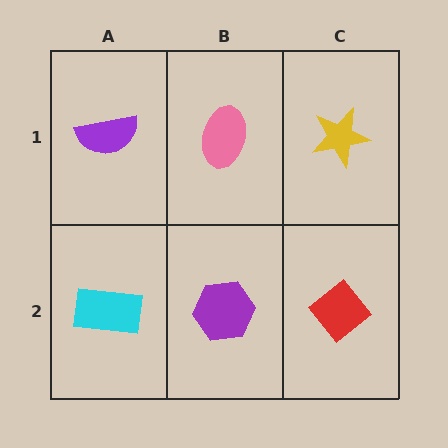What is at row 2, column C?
A red diamond.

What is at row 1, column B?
A pink ellipse.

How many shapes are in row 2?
3 shapes.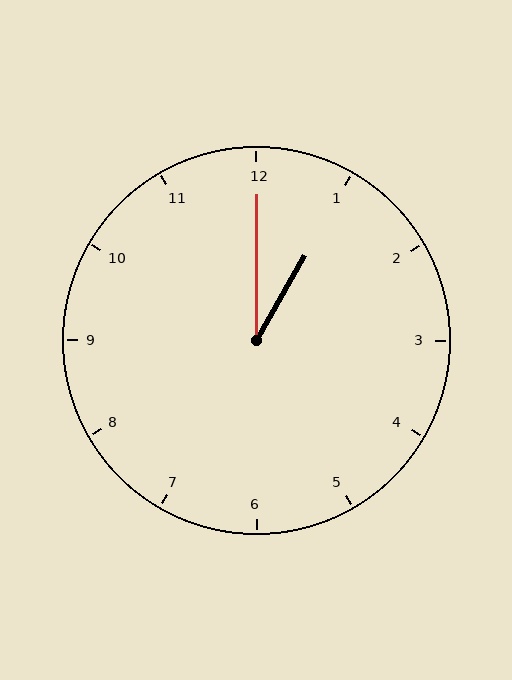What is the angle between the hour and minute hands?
Approximately 30 degrees.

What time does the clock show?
1:00.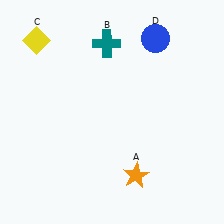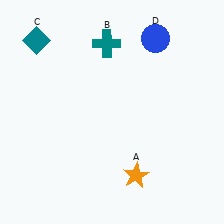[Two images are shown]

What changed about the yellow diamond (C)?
In Image 1, C is yellow. In Image 2, it changed to teal.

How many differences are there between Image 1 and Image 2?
There is 1 difference between the two images.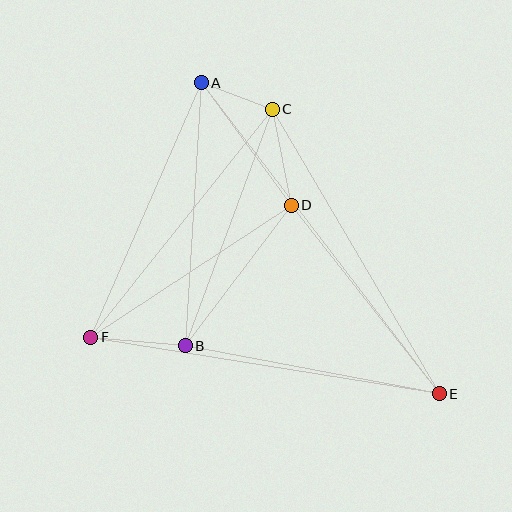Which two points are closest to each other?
Points A and C are closest to each other.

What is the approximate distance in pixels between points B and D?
The distance between B and D is approximately 176 pixels.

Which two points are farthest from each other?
Points A and E are farthest from each other.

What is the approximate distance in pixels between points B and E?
The distance between B and E is approximately 259 pixels.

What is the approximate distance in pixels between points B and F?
The distance between B and F is approximately 95 pixels.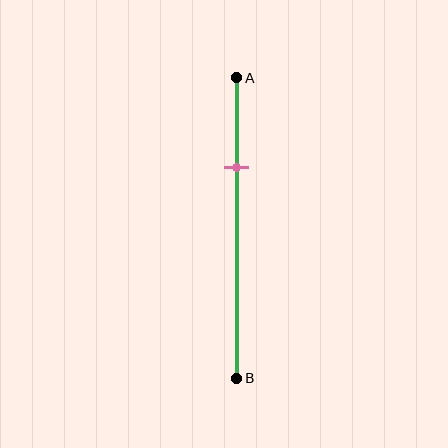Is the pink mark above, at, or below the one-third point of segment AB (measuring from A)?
The pink mark is above the one-third point of segment AB.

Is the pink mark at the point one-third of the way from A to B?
No, the mark is at about 30% from A, not at the 33% one-third point.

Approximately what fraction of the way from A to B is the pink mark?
The pink mark is approximately 30% of the way from A to B.